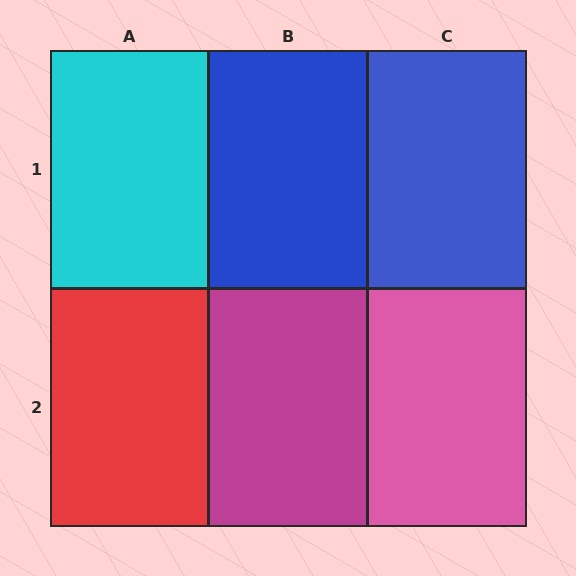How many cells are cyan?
1 cell is cyan.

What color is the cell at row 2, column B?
Magenta.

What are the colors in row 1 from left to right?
Cyan, blue, blue.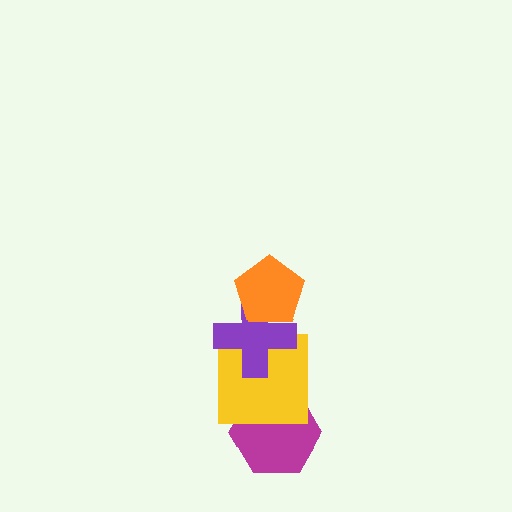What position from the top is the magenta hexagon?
The magenta hexagon is 4th from the top.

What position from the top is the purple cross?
The purple cross is 2nd from the top.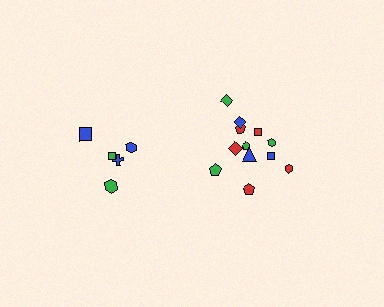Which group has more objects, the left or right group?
The right group.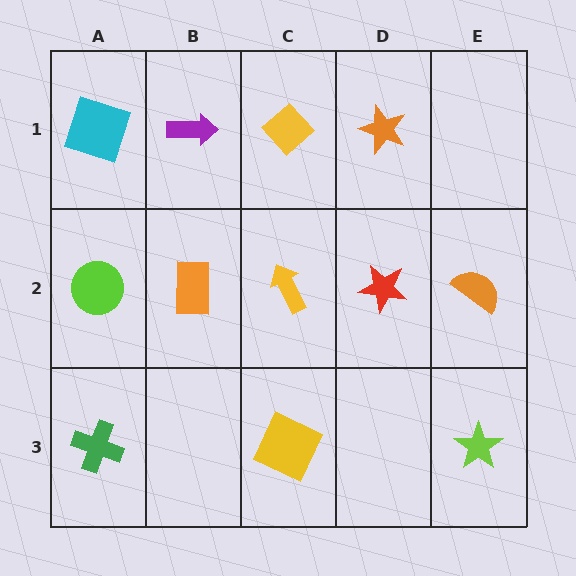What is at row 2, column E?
An orange semicircle.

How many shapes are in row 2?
5 shapes.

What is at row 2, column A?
A lime circle.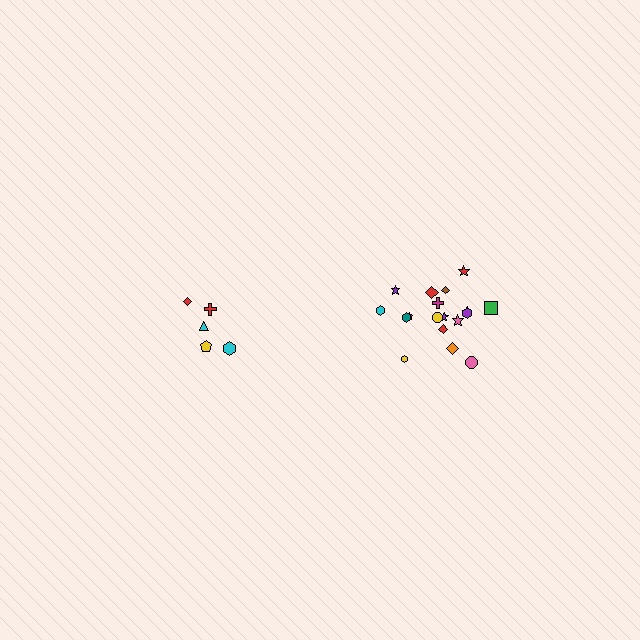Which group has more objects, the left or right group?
The right group.